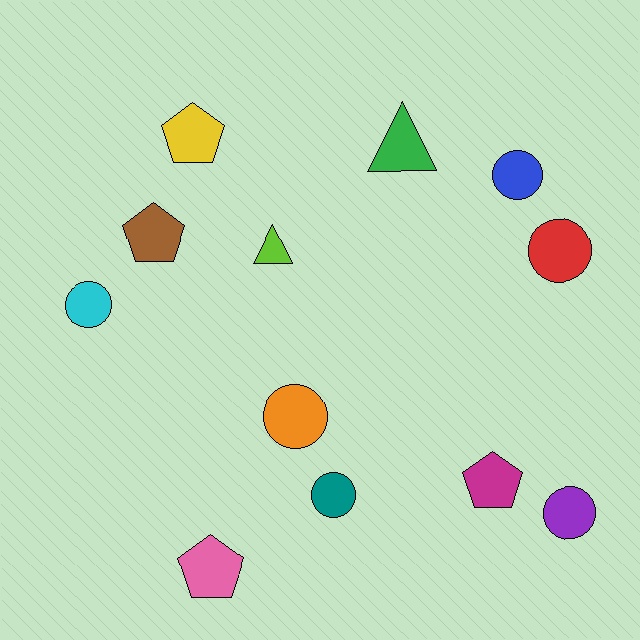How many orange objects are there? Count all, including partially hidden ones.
There is 1 orange object.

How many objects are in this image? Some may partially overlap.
There are 12 objects.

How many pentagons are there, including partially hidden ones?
There are 4 pentagons.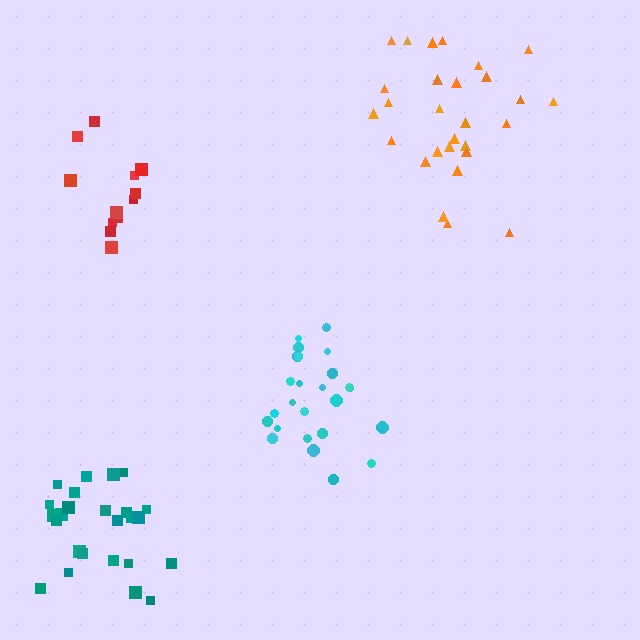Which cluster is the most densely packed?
Teal.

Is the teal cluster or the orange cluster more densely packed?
Teal.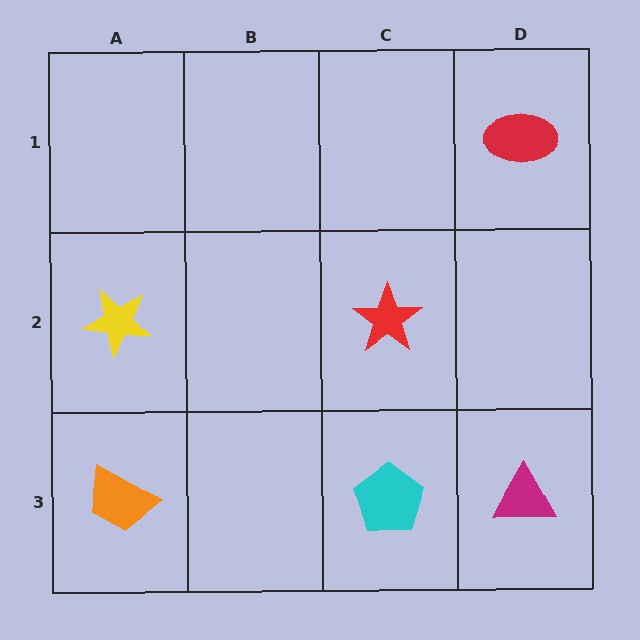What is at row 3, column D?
A magenta triangle.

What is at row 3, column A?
An orange trapezoid.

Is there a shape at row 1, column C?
No, that cell is empty.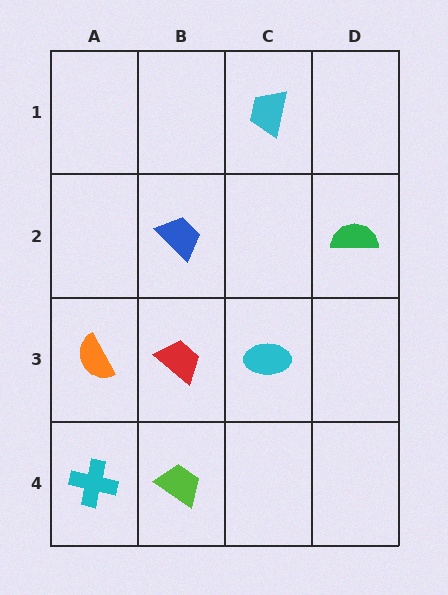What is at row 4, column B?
A lime trapezoid.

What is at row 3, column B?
A red trapezoid.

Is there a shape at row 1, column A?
No, that cell is empty.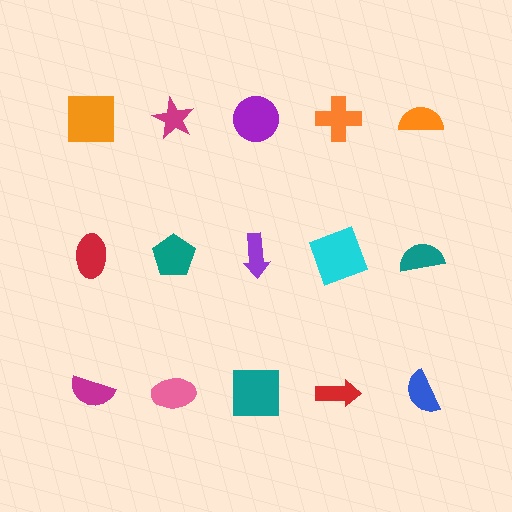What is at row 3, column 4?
A red arrow.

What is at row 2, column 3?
A purple arrow.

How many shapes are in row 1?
5 shapes.